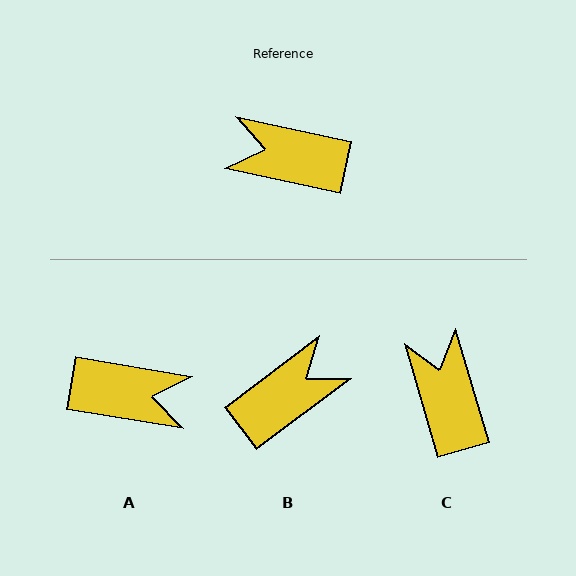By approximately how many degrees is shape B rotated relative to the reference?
Approximately 131 degrees clockwise.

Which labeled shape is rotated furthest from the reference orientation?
A, about 177 degrees away.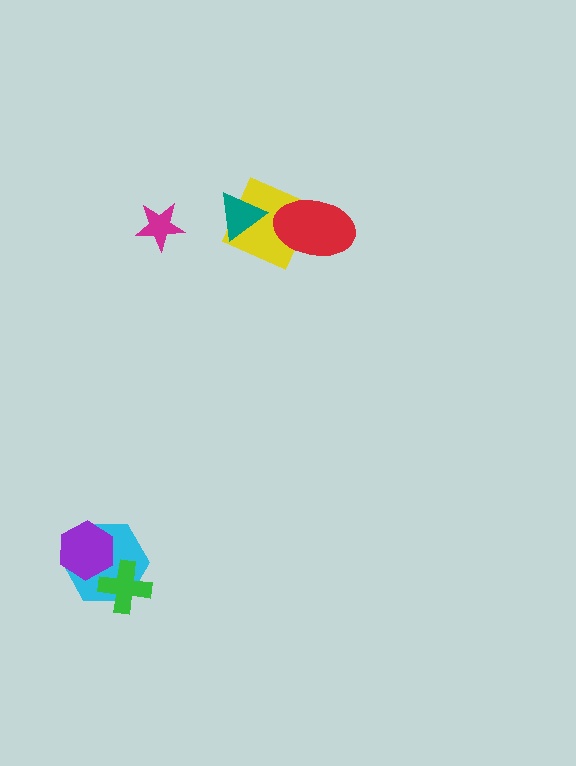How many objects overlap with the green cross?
1 object overlaps with the green cross.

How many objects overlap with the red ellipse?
1 object overlaps with the red ellipse.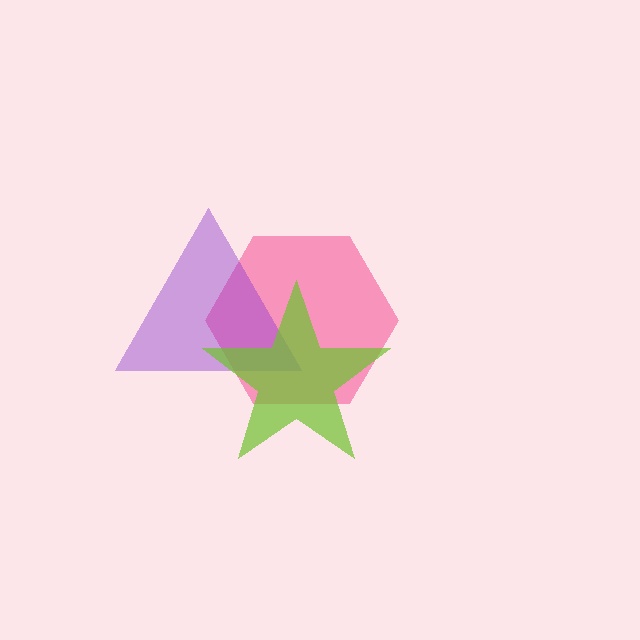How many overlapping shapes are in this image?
There are 3 overlapping shapes in the image.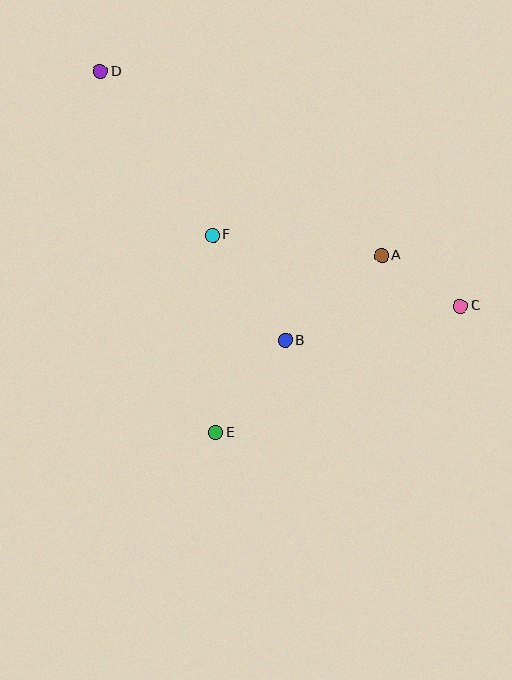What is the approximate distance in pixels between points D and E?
The distance between D and E is approximately 379 pixels.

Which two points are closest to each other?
Points A and C are closest to each other.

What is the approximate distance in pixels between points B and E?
The distance between B and E is approximately 115 pixels.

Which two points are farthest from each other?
Points C and D are farthest from each other.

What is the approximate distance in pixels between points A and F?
The distance between A and F is approximately 170 pixels.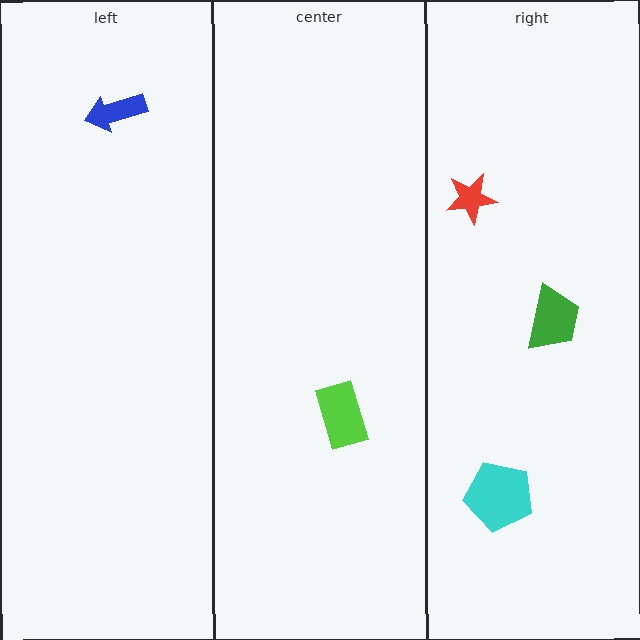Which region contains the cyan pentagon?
The right region.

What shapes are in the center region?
The lime rectangle.